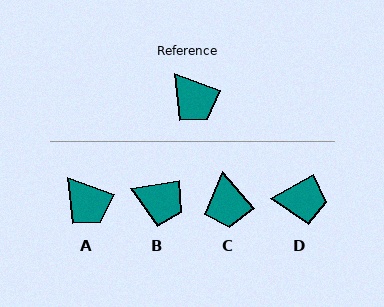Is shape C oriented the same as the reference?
No, it is off by about 29 degrees.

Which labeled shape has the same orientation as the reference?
A.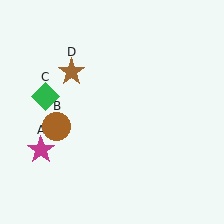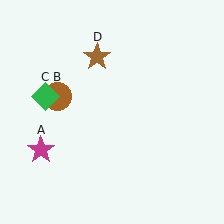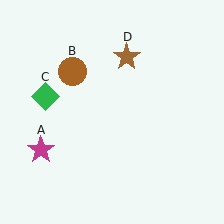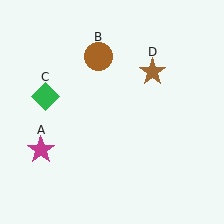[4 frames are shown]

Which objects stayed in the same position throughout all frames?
Magenta star (object A) and green diamond (object C) remained stationary.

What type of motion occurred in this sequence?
The brown circle (object B), brown star (object D) rotated clockwise around the center of the scene.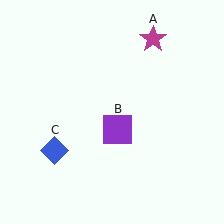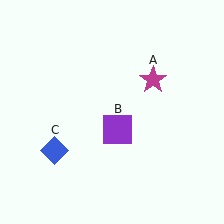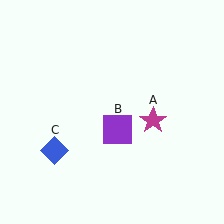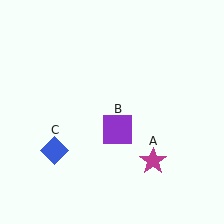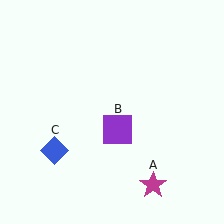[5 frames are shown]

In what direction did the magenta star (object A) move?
The magenta star (object A) moved down.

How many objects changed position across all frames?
1 object changed position: magenta star (object A).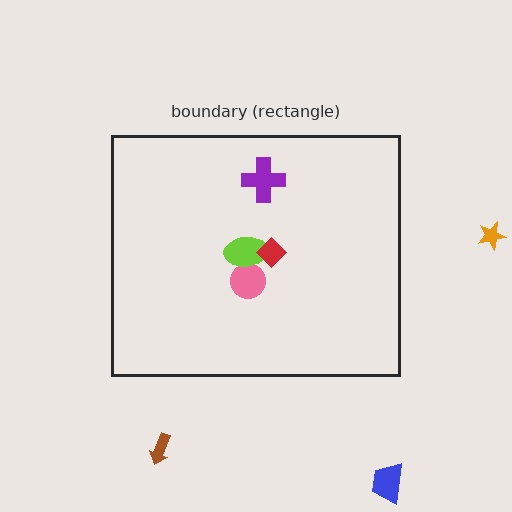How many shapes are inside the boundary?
4 inside, 3 outside.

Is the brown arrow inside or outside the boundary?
Outside.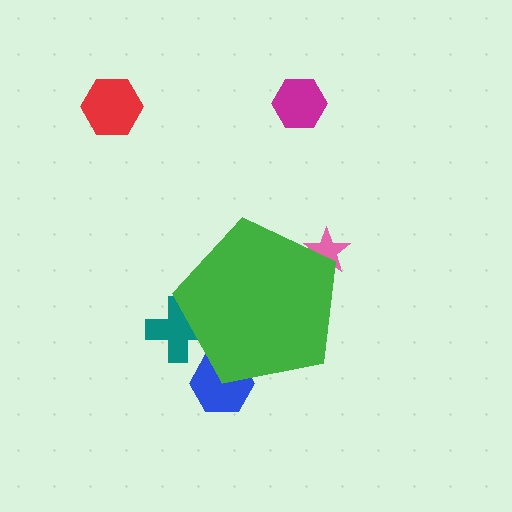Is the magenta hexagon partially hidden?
No, the magenta hexagon is fully visible.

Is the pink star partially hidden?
Yes, the pink star is partially hidden behind the green pentagon.